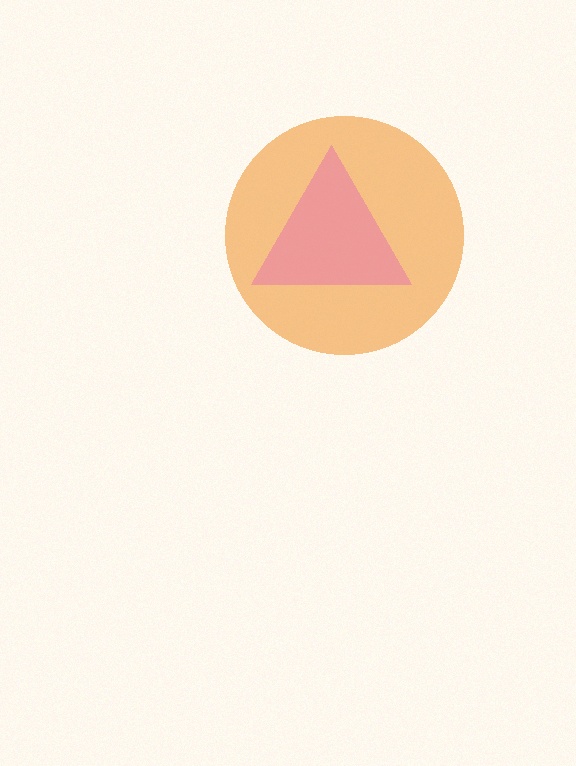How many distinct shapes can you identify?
There are 2 distinct shapes: an orange circle, a pink triangle.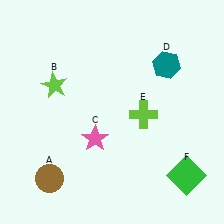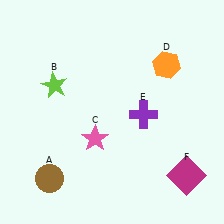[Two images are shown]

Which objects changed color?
D changed from teal to orange. E changed from lime to purple. F changed from green to magenta.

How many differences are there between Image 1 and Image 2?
There are 3 differences between the two images.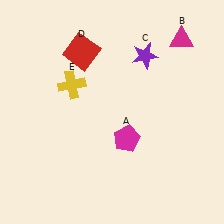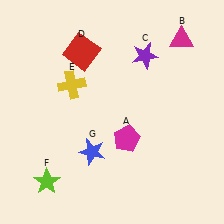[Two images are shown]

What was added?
A lime star (F), a blue star (G) were added in Image 2.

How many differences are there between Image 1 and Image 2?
There are 2 differences between the two images.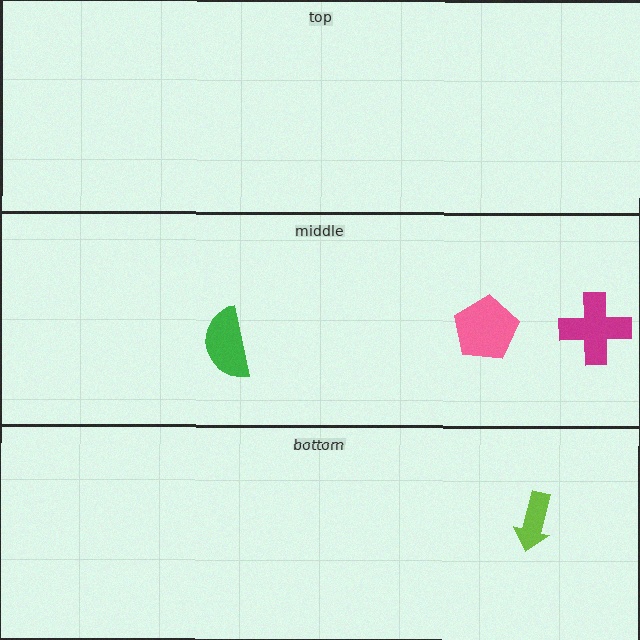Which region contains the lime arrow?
The bottom region.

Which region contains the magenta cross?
The middle region.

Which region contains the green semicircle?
The middle region.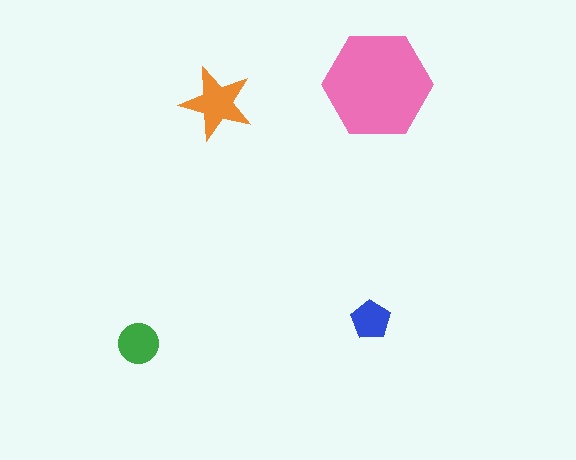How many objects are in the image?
There are 4 objects in the image.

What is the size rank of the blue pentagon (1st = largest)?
4th.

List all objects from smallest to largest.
The blue pentagon, the green circle, the orange star, the pink hexagon.